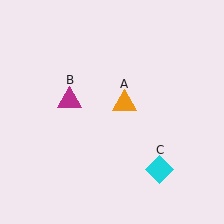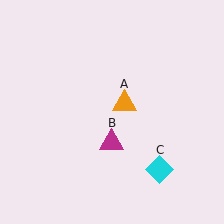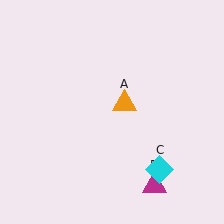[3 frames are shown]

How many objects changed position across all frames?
1 object changed position: magenta triangle (object B).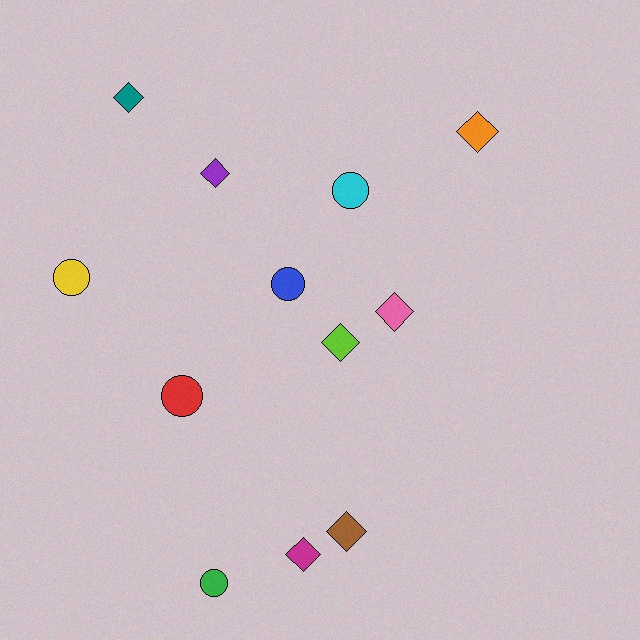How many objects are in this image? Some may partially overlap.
There are 12 objects.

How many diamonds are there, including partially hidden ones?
There are 7 diamonds.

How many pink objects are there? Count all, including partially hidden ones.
There is 1 pink object.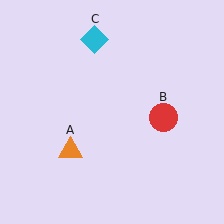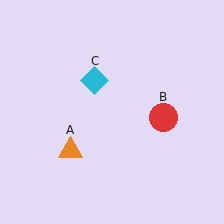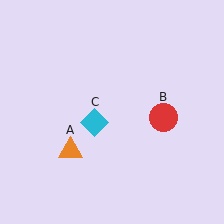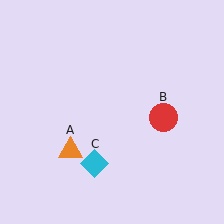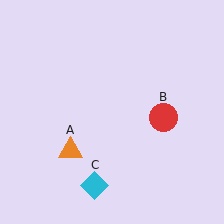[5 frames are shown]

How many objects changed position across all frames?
1 object changed position: cyan diamond (object C).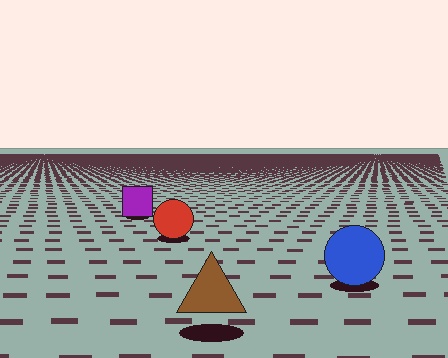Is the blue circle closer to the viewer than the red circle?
Yes. The blue circle is closer — you can tell from the texture gradient: the ground texture is coarser near it.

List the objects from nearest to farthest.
From nearest to farthest: the brown triangle, the blue circle, the red circle, the purple square.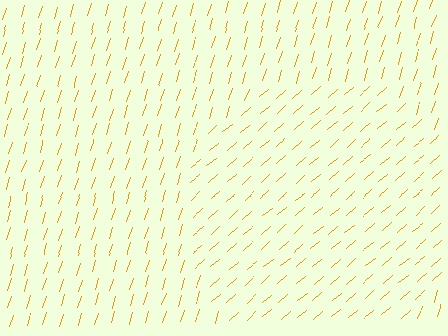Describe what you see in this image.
The image is filled with small orange line segments. A circle region in the image has lines oriented differently from the surrounding lines, creating a visible texture boundary.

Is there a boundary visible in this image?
Yes, there is a texture boundary formed by a change in line orientation.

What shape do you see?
I see a circle.